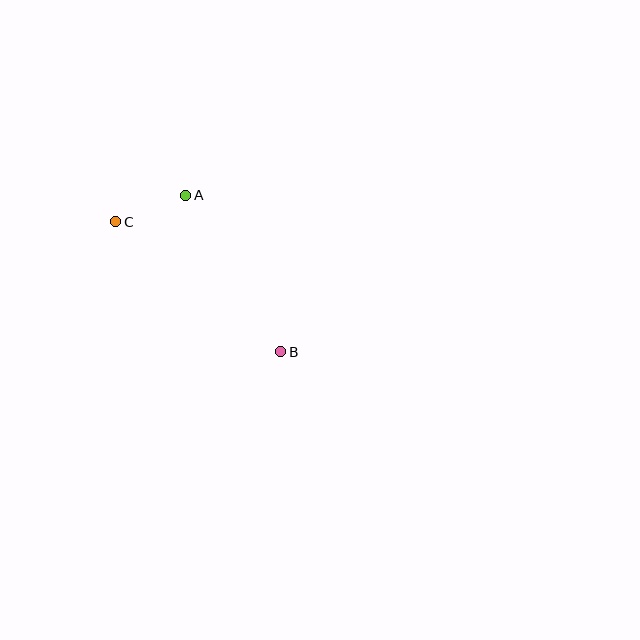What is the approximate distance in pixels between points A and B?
The distance between A and B is approximately 183 pixels.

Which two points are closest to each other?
Points A and C are closest to each other.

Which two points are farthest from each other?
Points B and C are farthest from each other.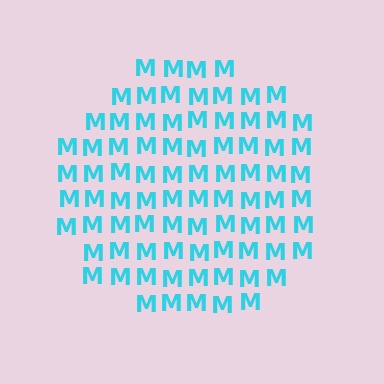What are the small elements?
The small elements are letter M's.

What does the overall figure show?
The overall figure shows a circle.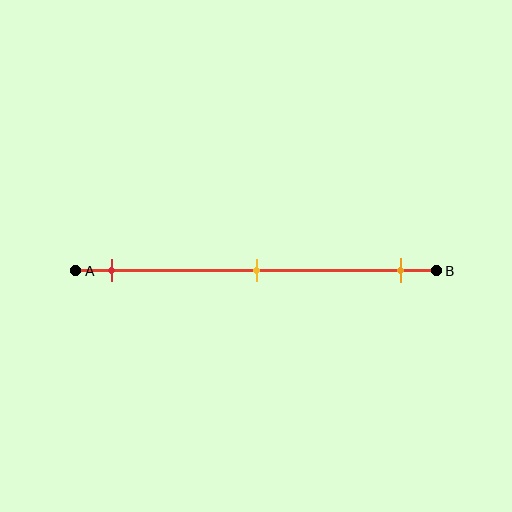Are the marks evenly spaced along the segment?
Yes, the marks are approximately evenly spaced.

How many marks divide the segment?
There are 3 marks dividing the segment.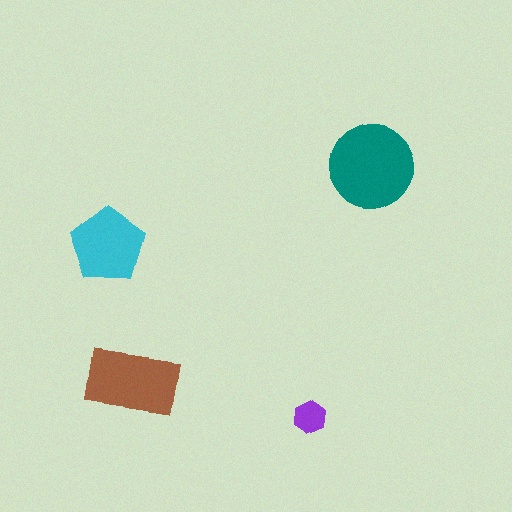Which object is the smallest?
The purple hexagon.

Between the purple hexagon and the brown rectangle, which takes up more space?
The brown rectangle.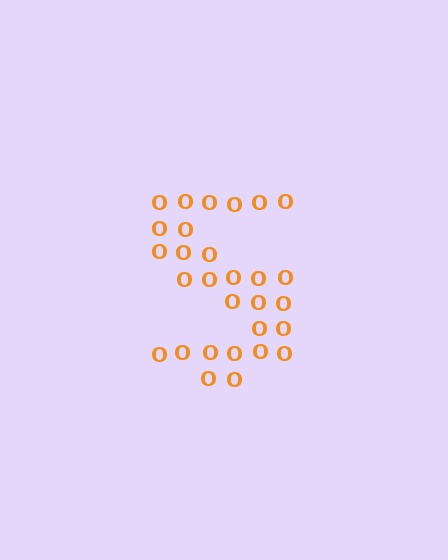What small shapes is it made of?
It is made of small letter O's.